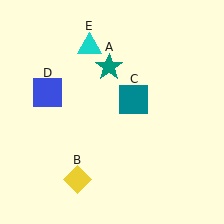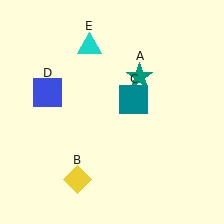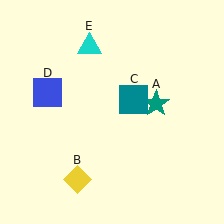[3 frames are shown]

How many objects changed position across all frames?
1 object changed position: teal star (object A).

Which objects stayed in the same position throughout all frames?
Yellow diamond (object B) and teal square (object C) and blue square (object D) and cyan triangle (object E) remained stationary.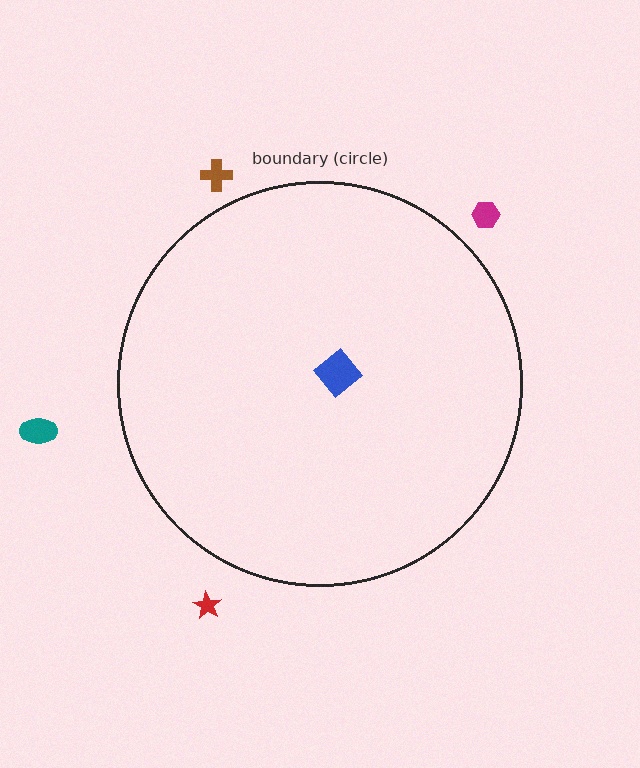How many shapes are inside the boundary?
1 inside, 4 outside.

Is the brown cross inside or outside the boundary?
Outside.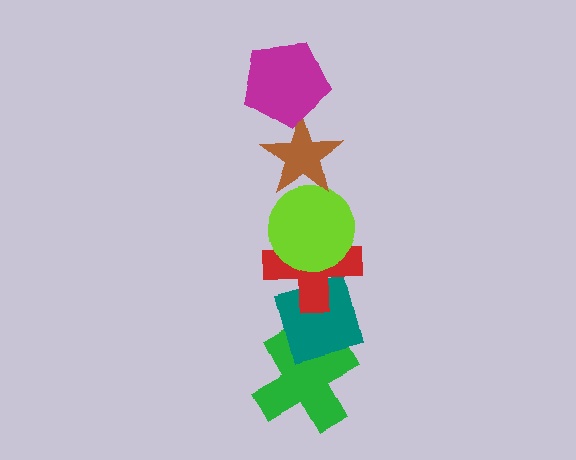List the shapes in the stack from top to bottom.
From top to bottom: the magenta pentagon, the brown star, the lime circle, the red cross, the teal diamond, the green cross.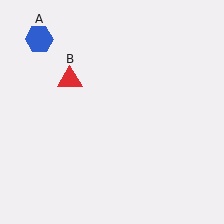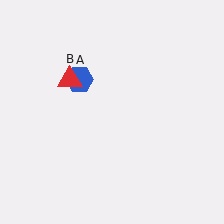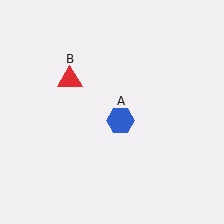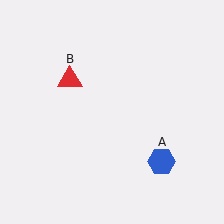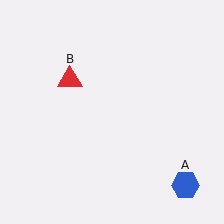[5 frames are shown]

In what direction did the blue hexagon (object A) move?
The blue hexagon (object A) moved down and to the right.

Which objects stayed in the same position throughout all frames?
Red triangle (object B) remained stationary.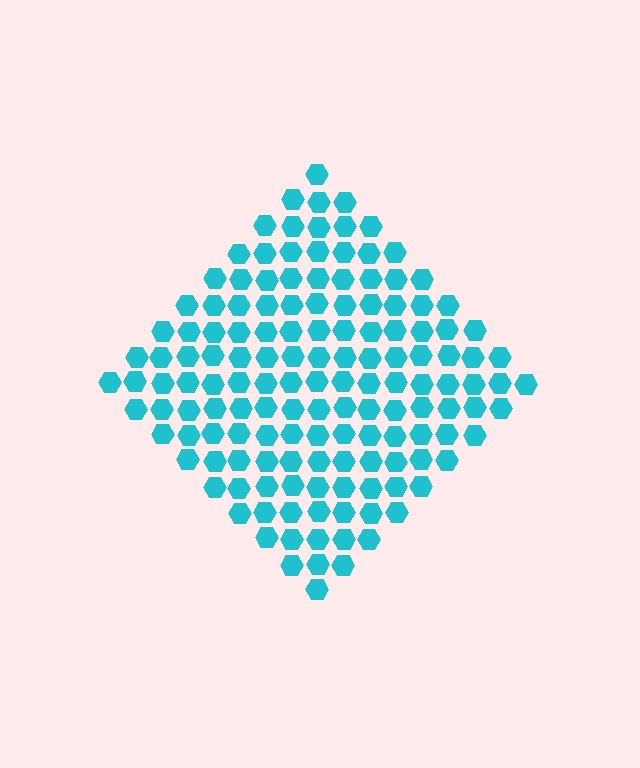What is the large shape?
The large shape is a diamond.